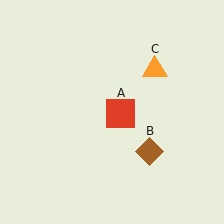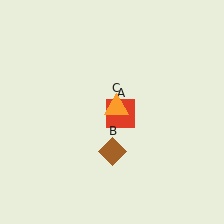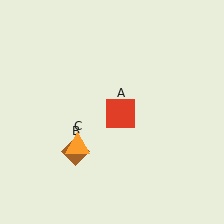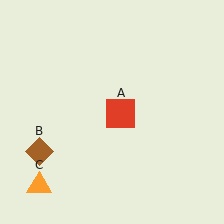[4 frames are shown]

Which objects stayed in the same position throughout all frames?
Red square (object A) remained stationary.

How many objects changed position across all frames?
2 objects changed position: brown diamond (object B), orange triangle (object C).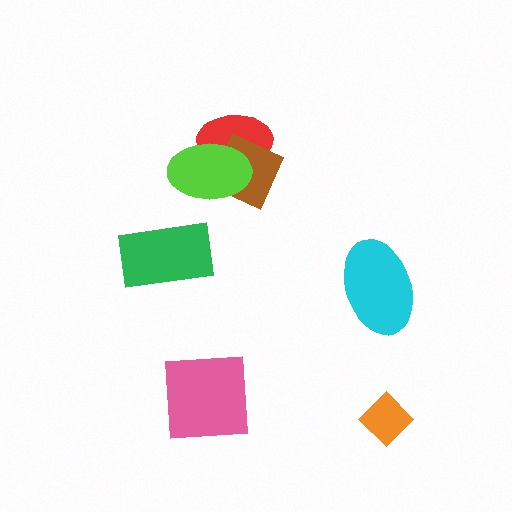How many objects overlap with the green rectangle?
0 objects overlap with the green rectangle.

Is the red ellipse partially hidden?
Yes, it is partially covered by another shape.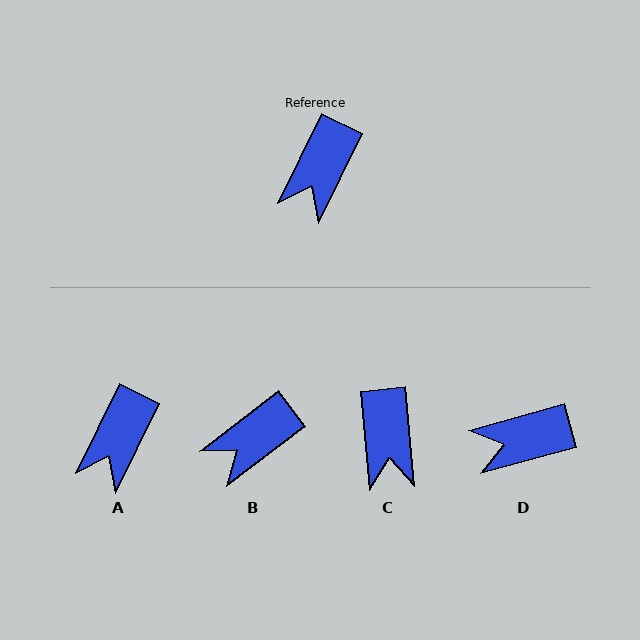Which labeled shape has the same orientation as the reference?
A.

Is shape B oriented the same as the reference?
No, it is off by about 27 degrees.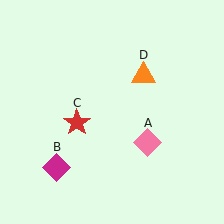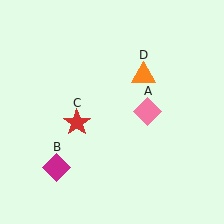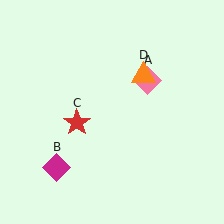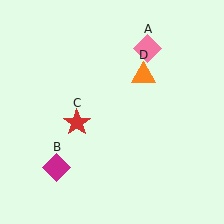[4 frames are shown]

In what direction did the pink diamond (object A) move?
The pink diamond (object A) moved up.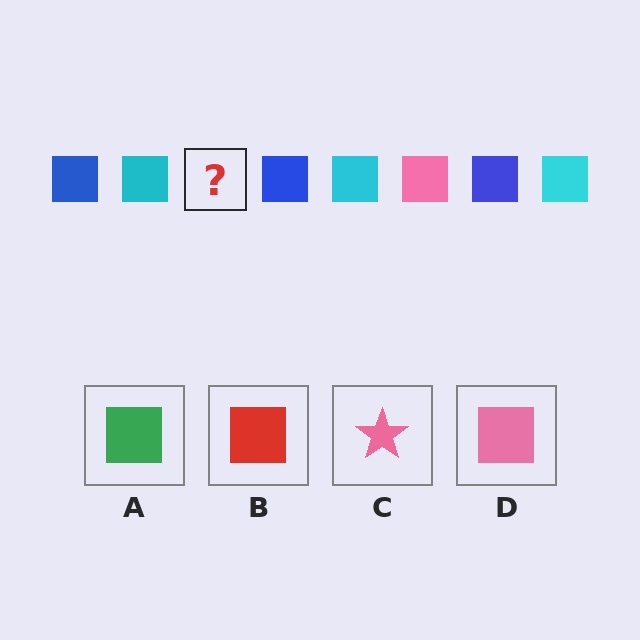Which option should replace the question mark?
Option D.